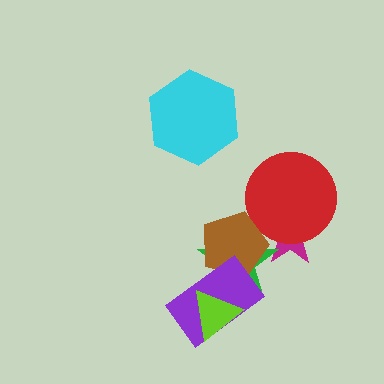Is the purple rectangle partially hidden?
Yes, it is partially covered by another shape.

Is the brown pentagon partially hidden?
Yes, it is partially covered by another shape.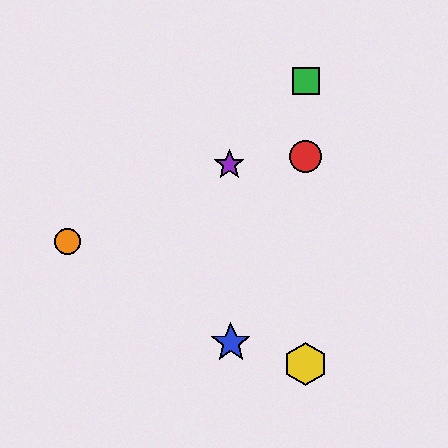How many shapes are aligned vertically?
3 shapes (the red circle, the green square, the yellow hexagon) are aligned vertically.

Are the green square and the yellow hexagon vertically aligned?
Yes, both are at x≈306.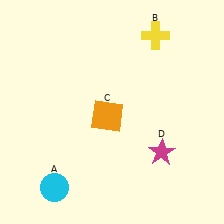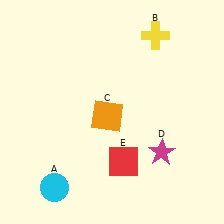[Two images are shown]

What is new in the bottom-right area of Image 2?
A red square (E) was added in the bottom-right area of Image 2.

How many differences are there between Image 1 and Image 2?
There is 1 difference between the two images.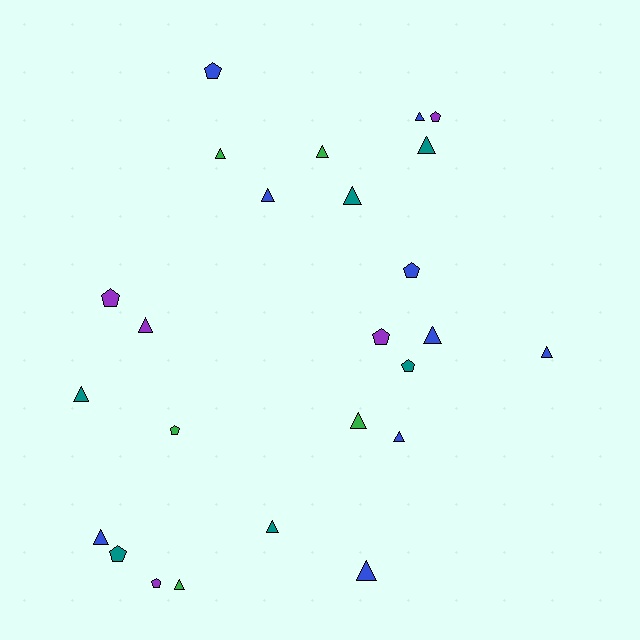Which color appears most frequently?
Blue, with 9 objects.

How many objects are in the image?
There are 25 objects.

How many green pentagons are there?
There is 1 green pentagon.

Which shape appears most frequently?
Triangle, with 16 objects.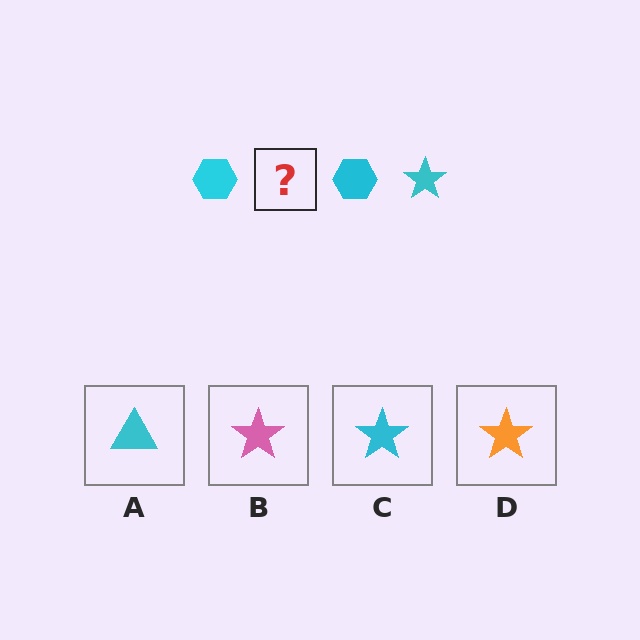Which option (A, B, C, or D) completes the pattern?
C.